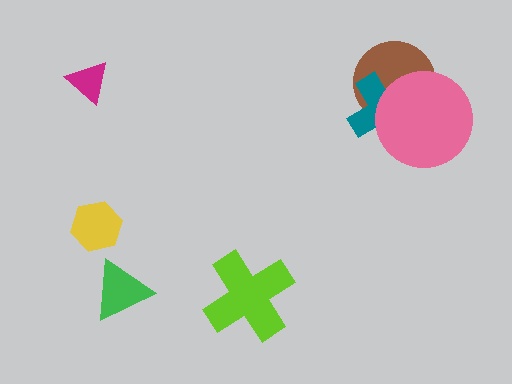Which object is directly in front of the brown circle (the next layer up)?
The teal cross is directly in front of the brown circle.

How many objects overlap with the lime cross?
0 objects overlap with the lime cross.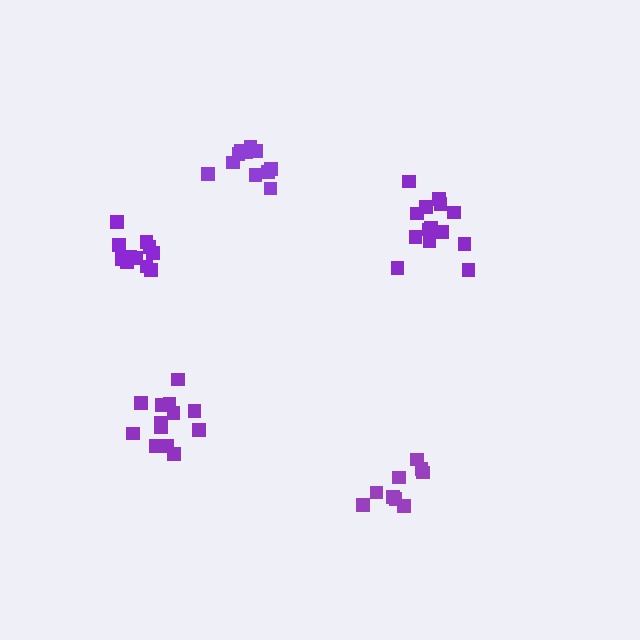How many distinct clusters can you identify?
There are 5 distinct clusters.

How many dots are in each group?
Group 1: 14 dots, Group 2: 9 dots, Group 3: 13 dots, Group 4: 11 dots, Group 5: 11 dots (58 total).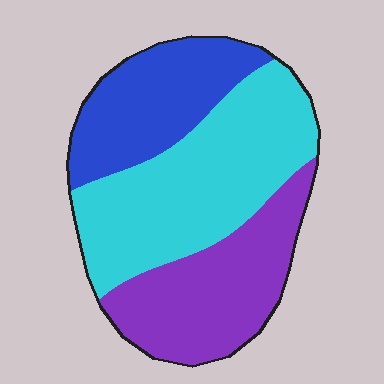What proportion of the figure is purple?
Purple covers around 30% of the figure.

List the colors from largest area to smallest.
From largest to smallest: cyan, purple, blue.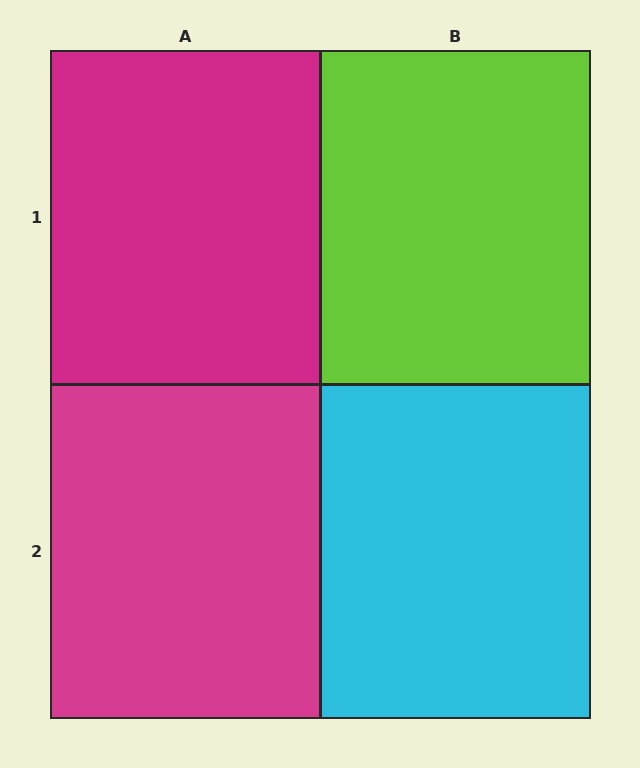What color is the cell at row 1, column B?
Lime.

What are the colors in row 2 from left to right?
Magenta, cyan.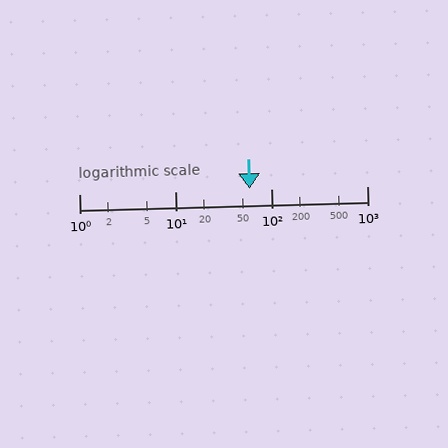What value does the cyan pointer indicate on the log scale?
The pointer indicates approximately 60.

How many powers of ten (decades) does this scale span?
The scale spans 3 decades, from 1 to 1000.